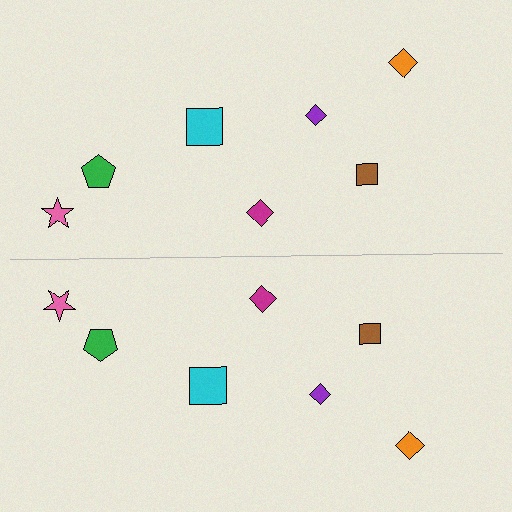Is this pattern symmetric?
Yes, this pattern has bilateral (reflection) symmetry.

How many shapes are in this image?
There are 14 shapes in this image.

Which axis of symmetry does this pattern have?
The pattern has a horizontal axis of symmetry running through the center of the image.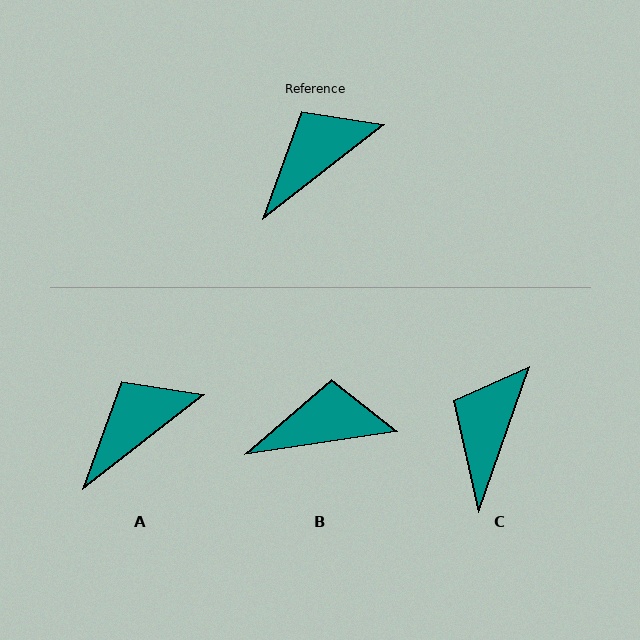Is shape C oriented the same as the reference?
No, it is off by about 33 degrees.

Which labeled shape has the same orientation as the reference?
A.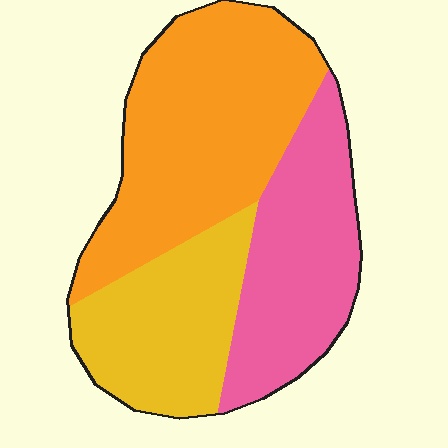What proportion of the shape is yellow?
Yellow covers 26% of the shape.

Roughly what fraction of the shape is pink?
Pink covers around 30% of the shape.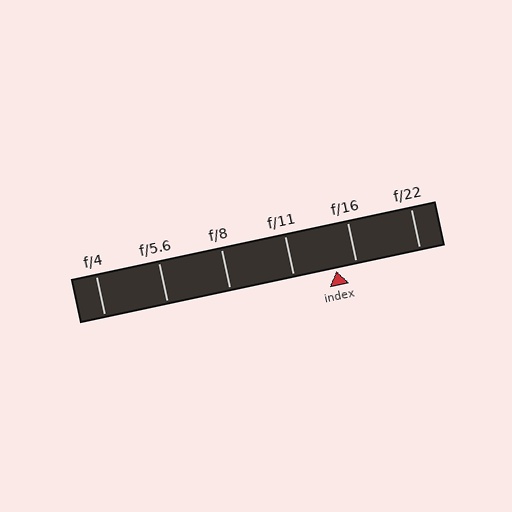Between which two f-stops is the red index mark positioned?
The index mark is between f/11 and f/16.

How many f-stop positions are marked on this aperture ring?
There are 6 f-stop positions marked.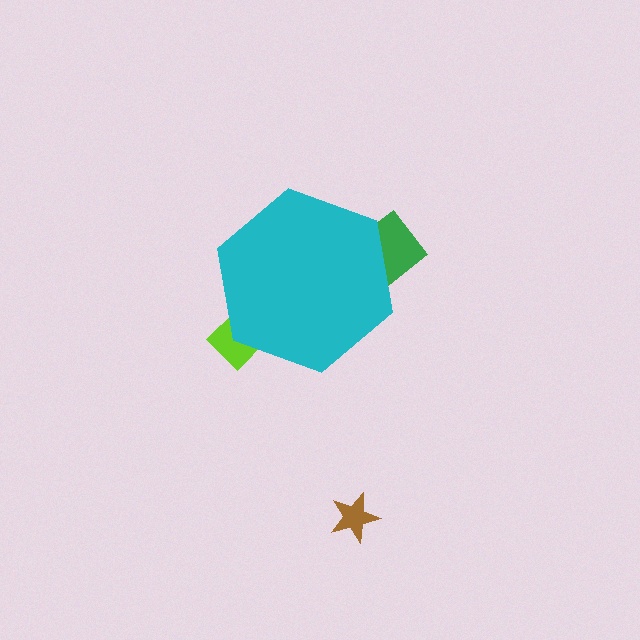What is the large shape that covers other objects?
A cyan hexagon.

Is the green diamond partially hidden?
Yes, the green diamond is partially hidden behind the cyan hexagon.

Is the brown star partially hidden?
No, the brown star is fully visible.